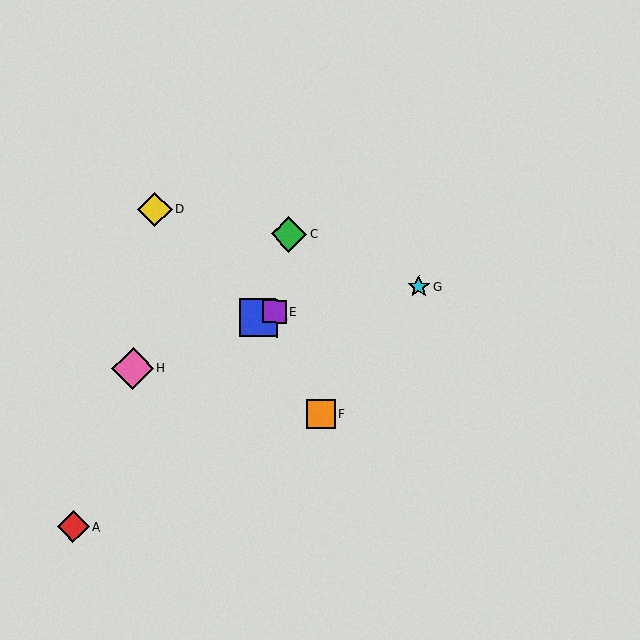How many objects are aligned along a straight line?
3 objects (B, E, H) are aligned along a straight line.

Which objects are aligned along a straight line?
Objects B, E, H are aligned along a straight line.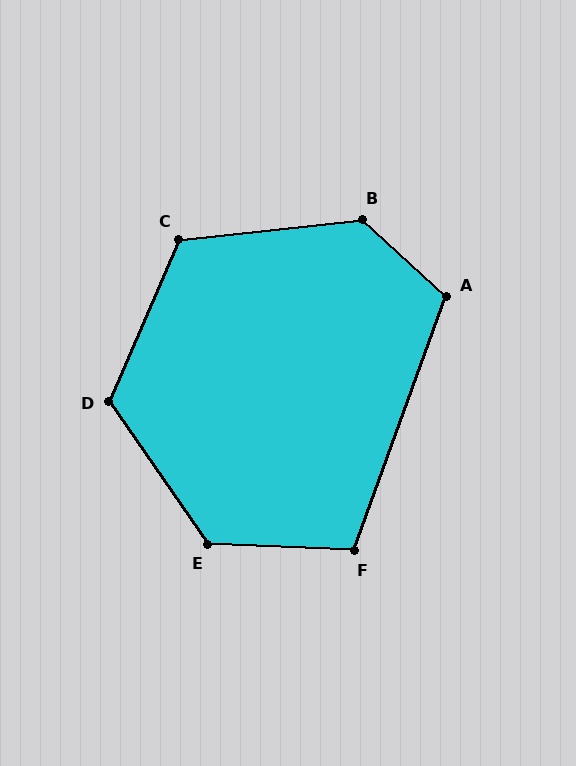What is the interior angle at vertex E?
Approximately 127 degrees (obtuse).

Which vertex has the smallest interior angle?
F, at approximately 107 degrees.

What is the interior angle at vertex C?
Approximately 120 degrees (obtuse).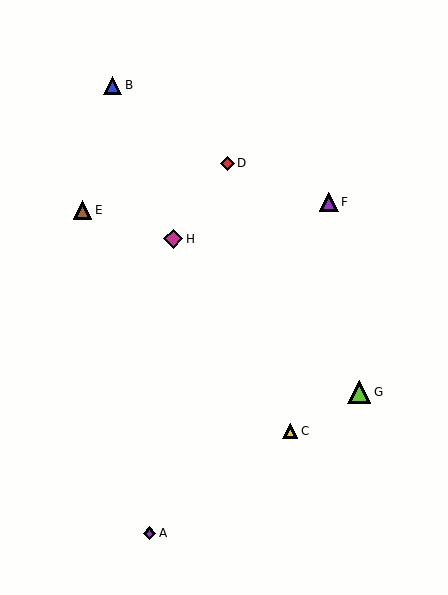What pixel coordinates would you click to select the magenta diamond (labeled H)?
Click at (173, 239) to select the magenta diamond H.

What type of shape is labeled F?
Shape F is a purple triangle.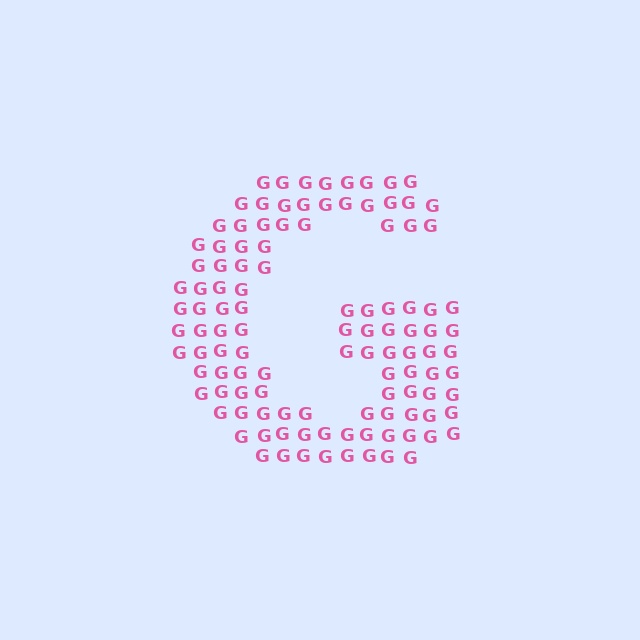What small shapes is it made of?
It is made of small letter G's.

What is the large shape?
The large shape is the letter G.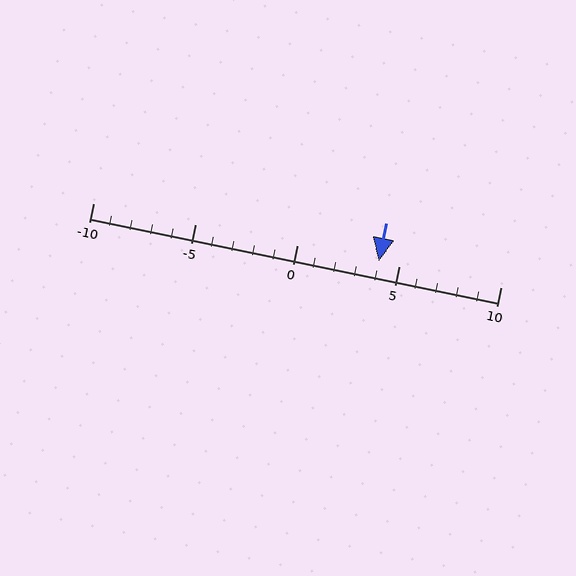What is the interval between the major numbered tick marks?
The major tick marks are spaced 5 units apart.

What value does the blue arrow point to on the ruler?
The blue arrow points to approximately 4.